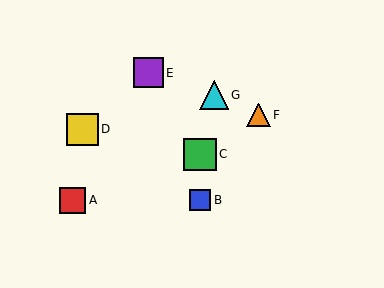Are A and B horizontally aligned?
Yes, both are at y≈200.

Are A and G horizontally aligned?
No, A is at y≈200 and G is at y≈95.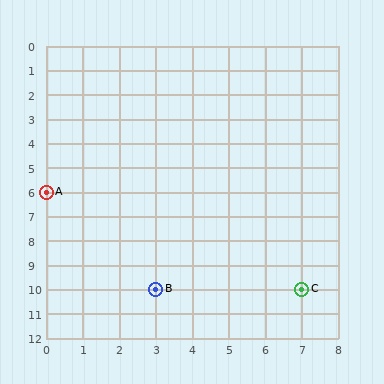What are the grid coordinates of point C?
Point C is at grid coordinates (7, 10).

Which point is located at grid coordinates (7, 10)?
Point C is at (7, 10).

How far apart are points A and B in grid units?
Points A and B are 3 columns and 4 rows apart (about 5.0 grid units diagonally).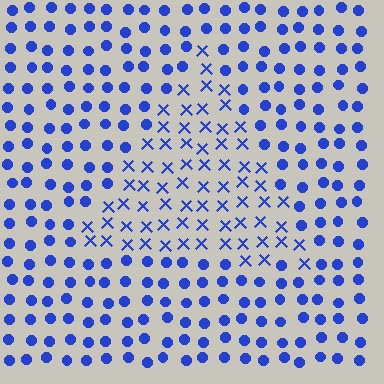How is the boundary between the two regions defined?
The boundary is defined by a change in element shape: X marks inside vs. circles outside. All elements share the same color and spacing.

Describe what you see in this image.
The image is filled with small blue elements arranged in a uniform grid. A triangle-shaped region contains X marks, while the surrounding area contains circles. The boundary is defined purely by the change in element shape.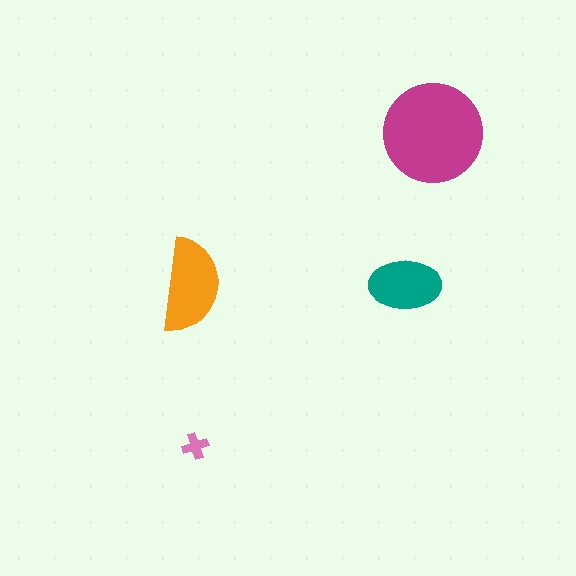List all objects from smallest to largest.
The pink cross, the teal ellipse, the orange semicircle, the magenta circle.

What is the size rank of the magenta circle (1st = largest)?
1st.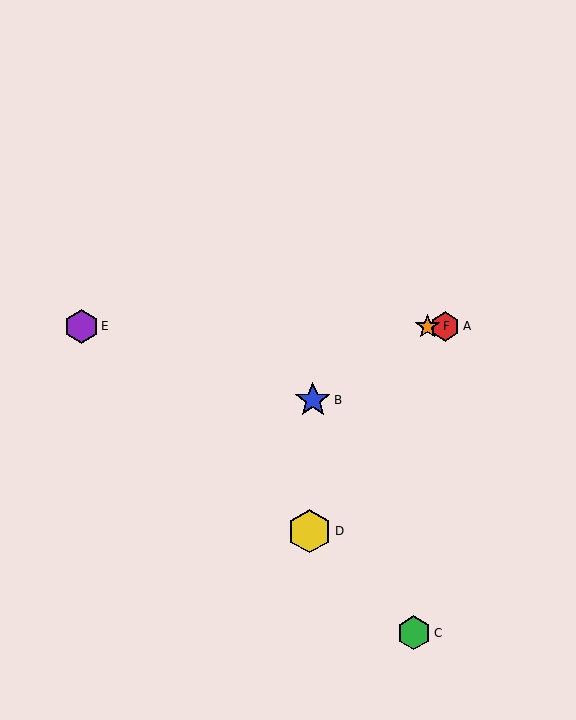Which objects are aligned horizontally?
Objects A, E, F are aligned horizontally.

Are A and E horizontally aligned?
Yes, both are at y≈326.